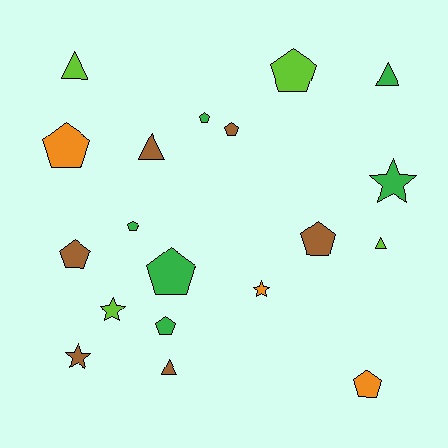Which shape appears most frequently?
Pentagon, with 10 objects.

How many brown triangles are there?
There are 2 brown triangles.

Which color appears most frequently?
Green, with 6 objects.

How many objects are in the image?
There are 19 objects.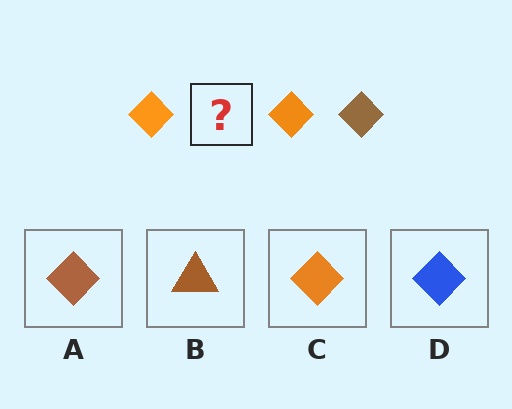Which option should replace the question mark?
Option A.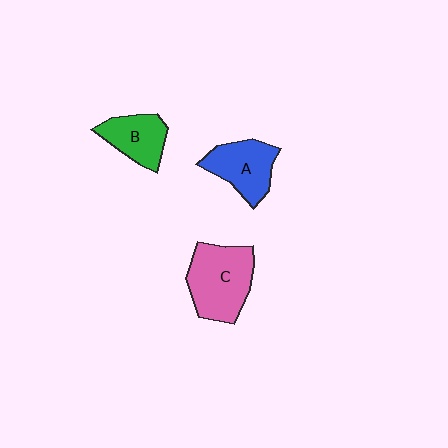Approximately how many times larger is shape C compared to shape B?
Approximately 1.6 times.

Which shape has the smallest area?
Shape B (green).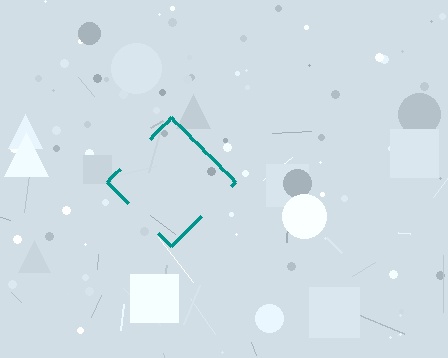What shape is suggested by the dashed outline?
The dashed outline suggests a diamond.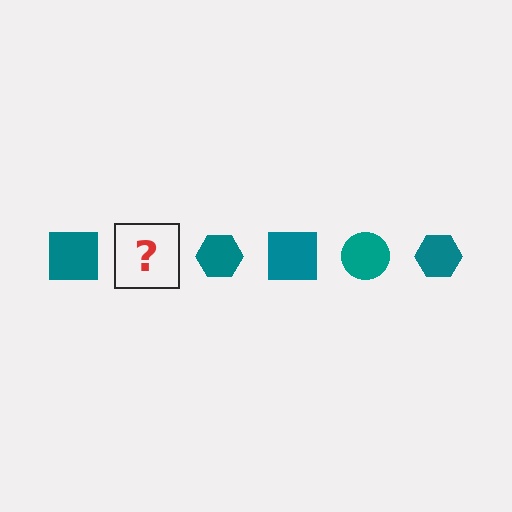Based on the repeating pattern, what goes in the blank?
The blank should be a teal circle.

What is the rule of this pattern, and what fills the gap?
The rule is that the pattern cycles through square, circle, hexagon shapes in teal. The gap should be filled with a teal circle.